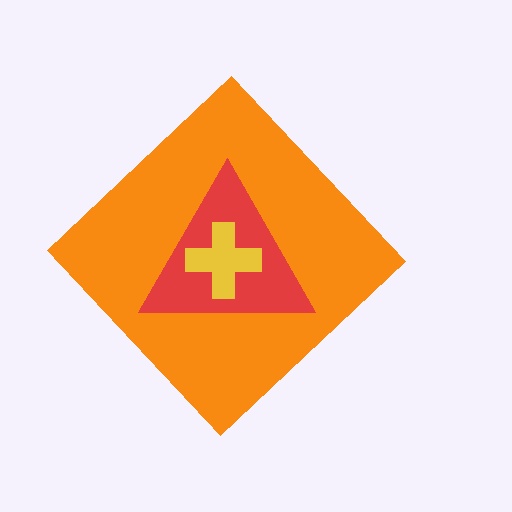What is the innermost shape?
The yellow cross.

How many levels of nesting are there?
3.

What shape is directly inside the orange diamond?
The red triangle.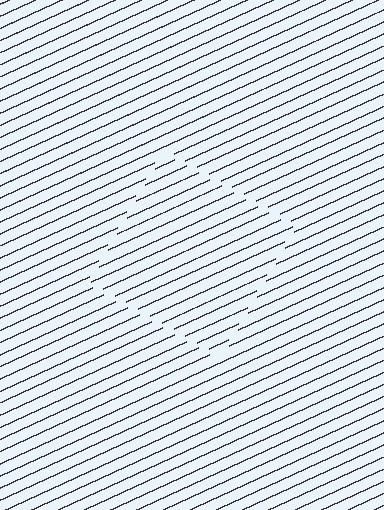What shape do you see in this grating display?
An illusory square. The interior of the shape contains the same grating, shifted by half a period — the contour is defined by the phase discontinuity where line-ends from the inner and outer gratings abut.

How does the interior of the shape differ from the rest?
The interior of the shape contains the same grating, shifted by half a period — the contour is defined by the phase discontinuity where line-ends from the inner and outer gratings abut.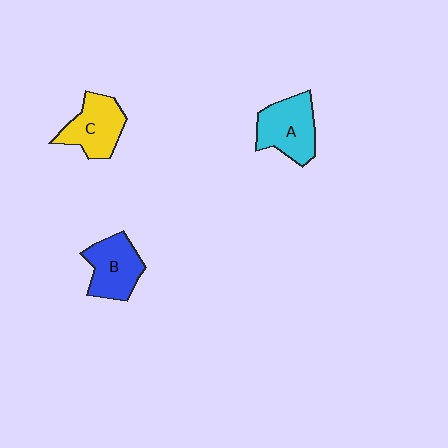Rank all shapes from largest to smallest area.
From largest to smallest: A (cyan), C (yellow), B (blue).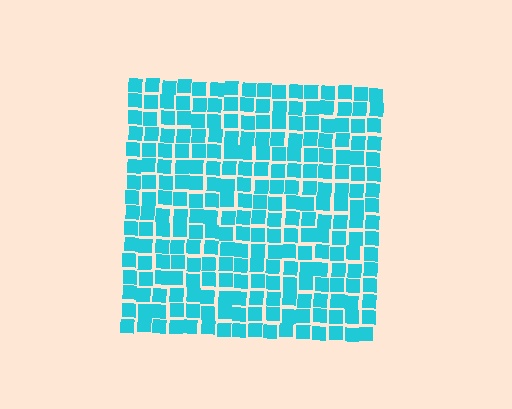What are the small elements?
The small elements are squares.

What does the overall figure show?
The overall figure shows a square.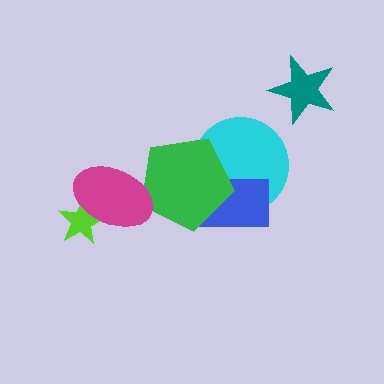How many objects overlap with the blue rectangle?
2 objects overlap with the blue rectangle.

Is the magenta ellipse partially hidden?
No, no other shape covers it.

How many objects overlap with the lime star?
1 object overlaps with the lime star.